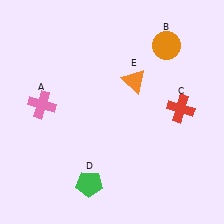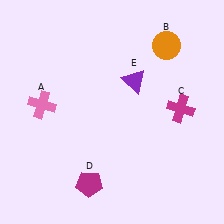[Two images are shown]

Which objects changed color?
C changed from red to magenta. D changed from green to magenta. E changed from orange to purple.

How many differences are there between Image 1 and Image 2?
There are 3 differences between the two images.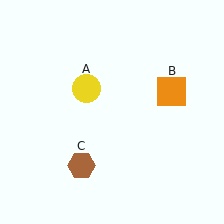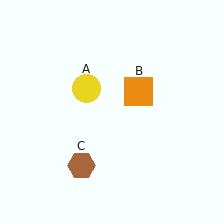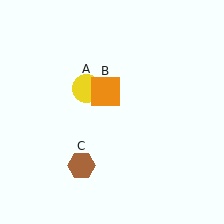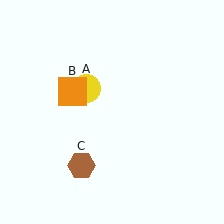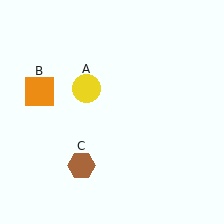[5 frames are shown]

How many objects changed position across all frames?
1 object changed position: orange square (object B).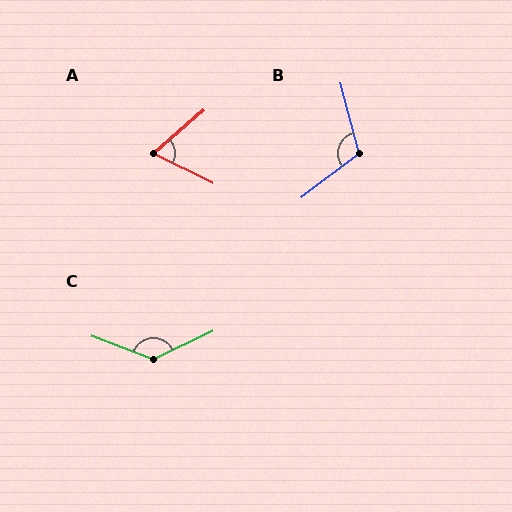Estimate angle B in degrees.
Approximately 113 degrees.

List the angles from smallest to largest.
A (67°), B (113°), C (133°).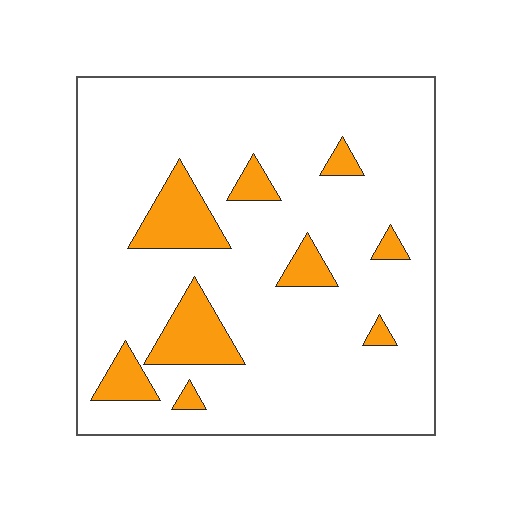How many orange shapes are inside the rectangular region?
9.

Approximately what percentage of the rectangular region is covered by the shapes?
Approximately 15%.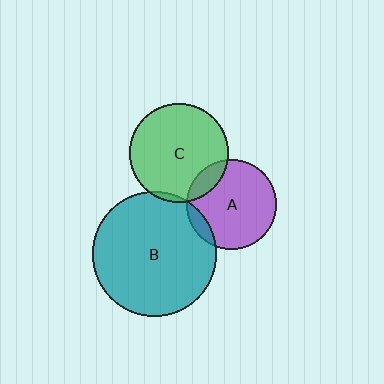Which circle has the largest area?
Circle B (teal).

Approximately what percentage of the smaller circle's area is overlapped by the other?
Approximately 10%.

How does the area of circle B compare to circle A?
Approximately 1.9 times.